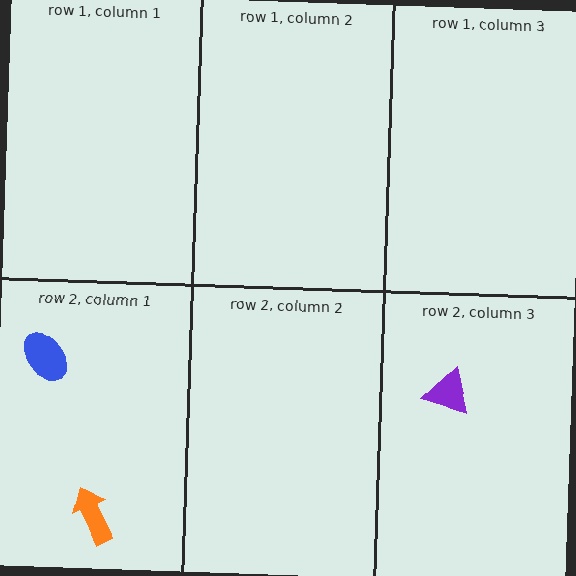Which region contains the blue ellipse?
The row 2, column 1 region.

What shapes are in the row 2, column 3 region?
The purple triangle.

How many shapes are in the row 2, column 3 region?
1.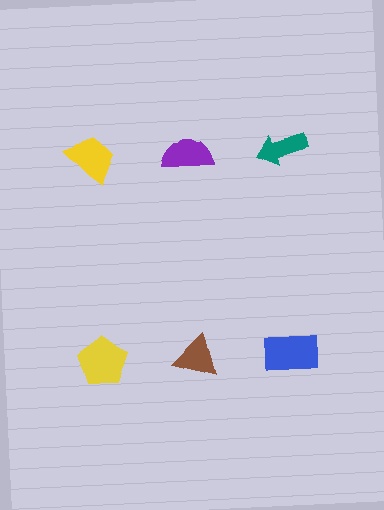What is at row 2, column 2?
A brown triangle.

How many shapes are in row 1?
3 shapes.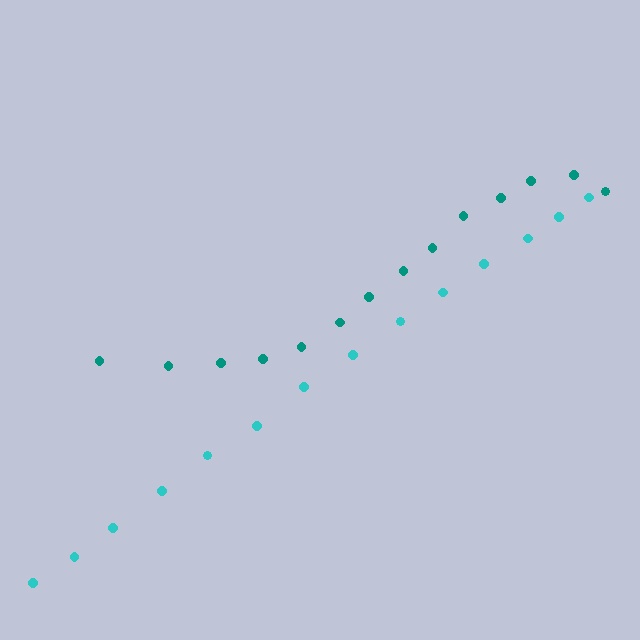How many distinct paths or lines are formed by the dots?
There are 2 distinct paths.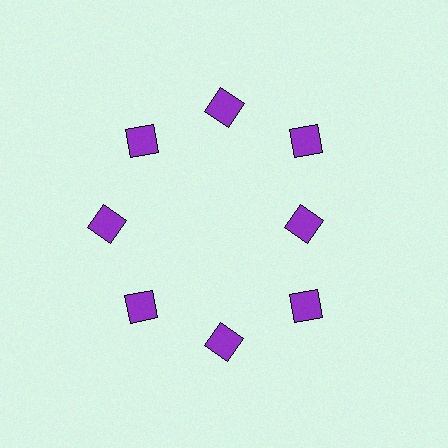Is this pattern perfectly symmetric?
No. The 8 purple squares are arranged in a ring, but one element near the 3 o'clock position is pulled inward toward the center, breaking the 8-fold rotational symmetry.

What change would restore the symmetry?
The symmetry would be restored by moving it outward, back onto the ring so that all 8 squares sit at equal angles and equal distance from the center.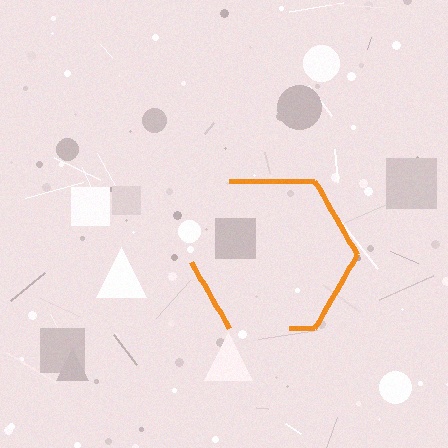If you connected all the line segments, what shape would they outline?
They would outline a hexagon.